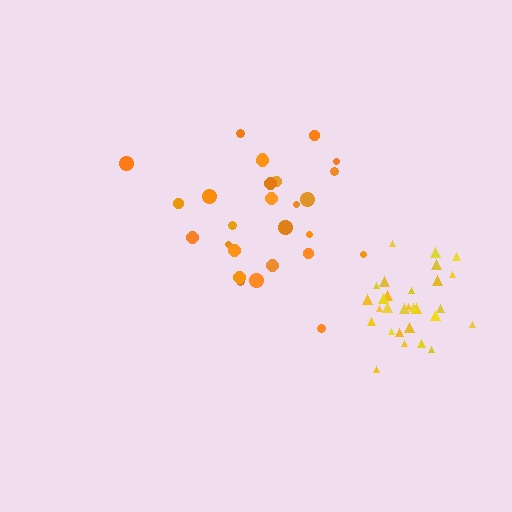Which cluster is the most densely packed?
Yellow.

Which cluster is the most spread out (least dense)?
Orange.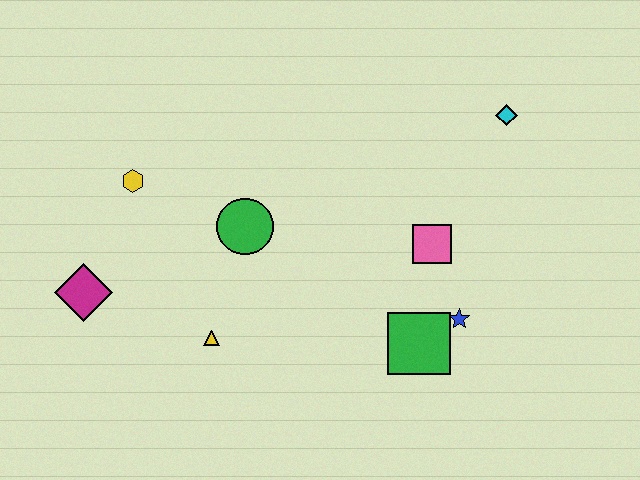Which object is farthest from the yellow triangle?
The cyan diamond is farthest from the yellow triangle.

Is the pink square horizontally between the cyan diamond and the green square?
Yes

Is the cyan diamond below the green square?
No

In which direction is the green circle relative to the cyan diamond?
The green circle is to the left of the cyan diamond.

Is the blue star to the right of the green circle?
Yes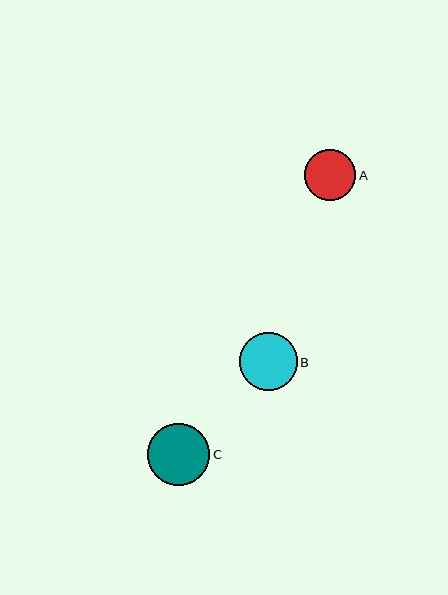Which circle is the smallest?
Circle A is the smallest with a size of approximately 51 pixels.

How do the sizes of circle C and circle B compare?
Circle C and circle B are approximately the same size.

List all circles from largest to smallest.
From largest to smallest: C, B, A.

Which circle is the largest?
Circle C is the largest with a size of approximately 63 pixels.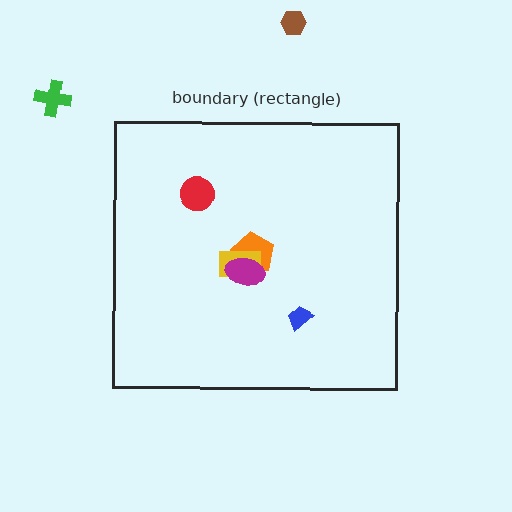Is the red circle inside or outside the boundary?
Inside.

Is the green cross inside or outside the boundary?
Outside.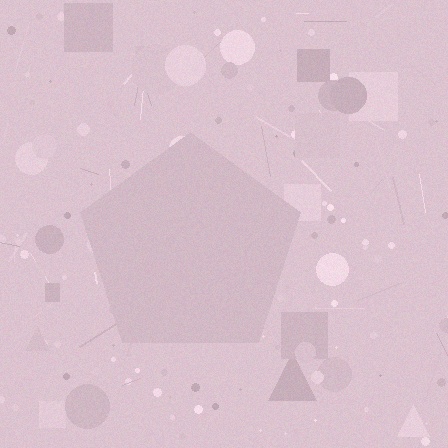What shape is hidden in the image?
A pentagon is hidden in the image.